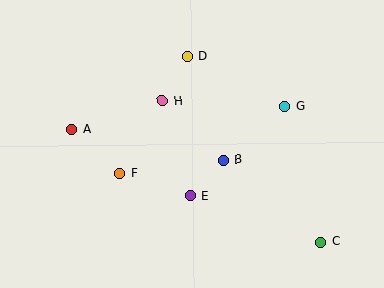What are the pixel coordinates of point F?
Point F is at (120, 173).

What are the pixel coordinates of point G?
Point G is at (284, 106).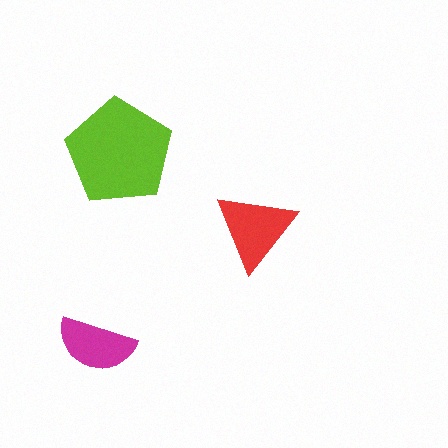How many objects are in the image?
There are 3 objects in the image.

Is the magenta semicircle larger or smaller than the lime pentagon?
Smaller.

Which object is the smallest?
The magenta semicircle.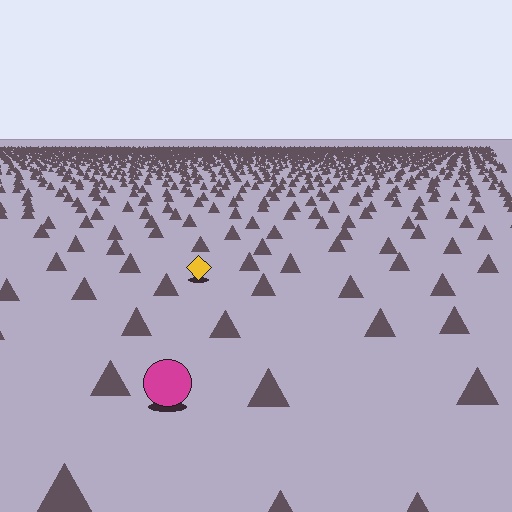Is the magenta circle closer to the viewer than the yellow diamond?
Yes. The magenta circle is closer — you can tell from the texture gradient: the ground texture is coarser near it.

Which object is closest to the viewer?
The magenta circle is closest. The texture marks near it are larger and more spread out.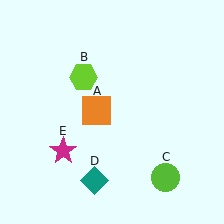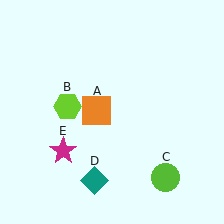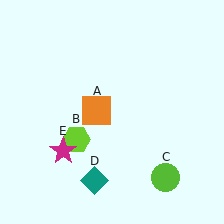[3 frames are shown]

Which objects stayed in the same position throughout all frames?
Orange square (object A) and lime circle (object C) and teal diamond (object D) and magenta star (object E) remained stationary.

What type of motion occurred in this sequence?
The lime hexagon (object B) rotated counterclockwise around the center of the scene.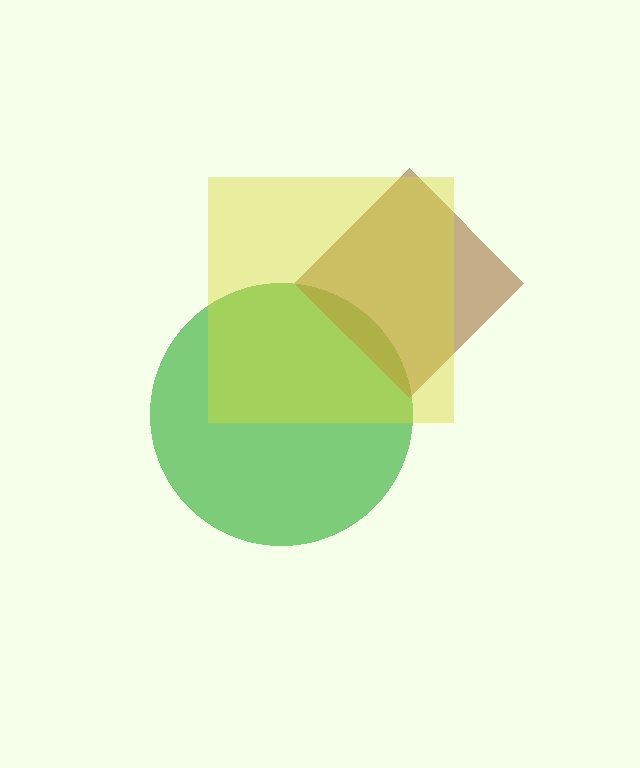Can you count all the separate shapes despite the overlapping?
Yes, there are 3 separate shapes.